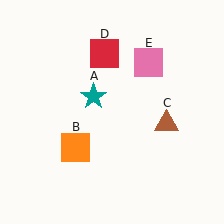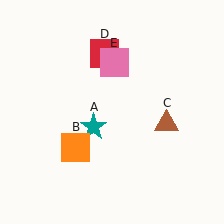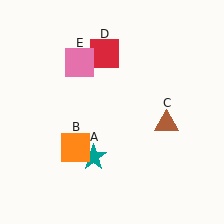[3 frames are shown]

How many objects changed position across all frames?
2 objects changed position: teal star (object A), pink square (object E).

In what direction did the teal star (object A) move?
The teal star (object A) moved down.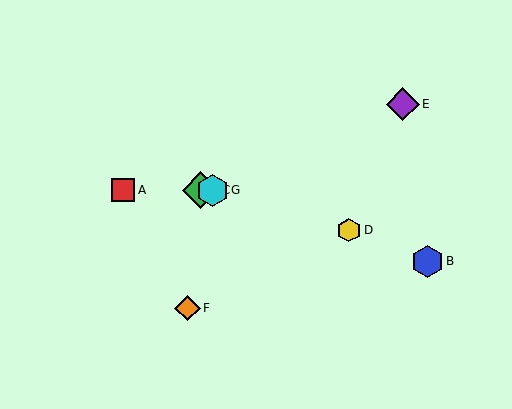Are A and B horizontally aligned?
No, A is at y≈190 and B is at y≈261.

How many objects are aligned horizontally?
3 objects (A, C, G) are aligned horizontally.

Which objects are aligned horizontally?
Objects A, C, G are aligned horizontally.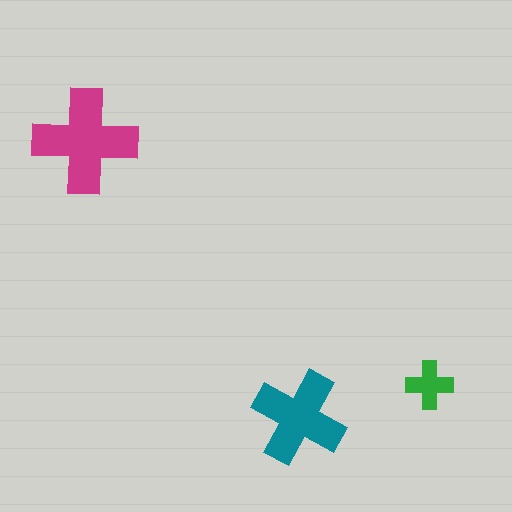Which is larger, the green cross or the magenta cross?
The magenta one.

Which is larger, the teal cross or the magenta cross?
The magenta one.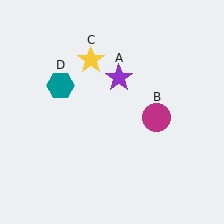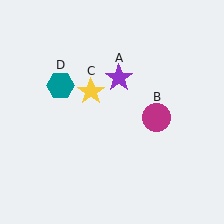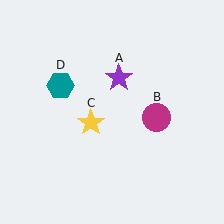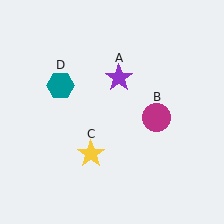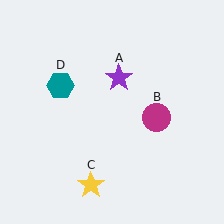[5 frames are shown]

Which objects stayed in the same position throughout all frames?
Purple star (object A) and magenta circle (object B) and teal hexagon (object D) remained stationary.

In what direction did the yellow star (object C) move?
The yellow star (object C) moved down.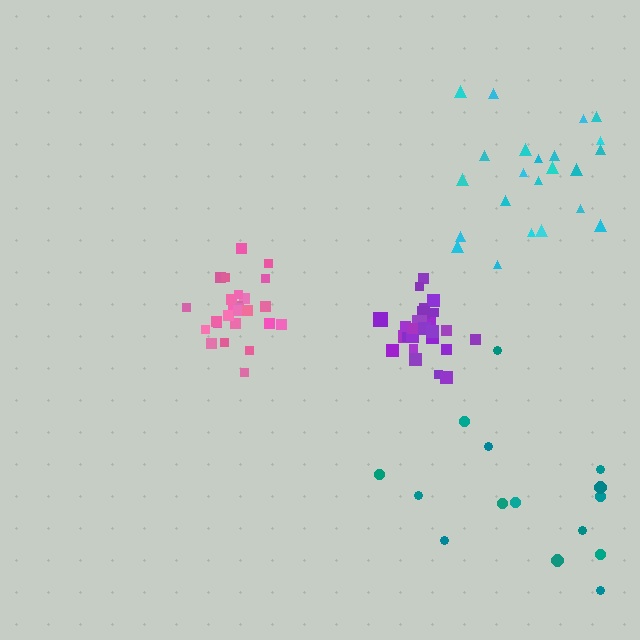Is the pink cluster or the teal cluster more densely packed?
Pink.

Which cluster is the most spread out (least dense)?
Teal.